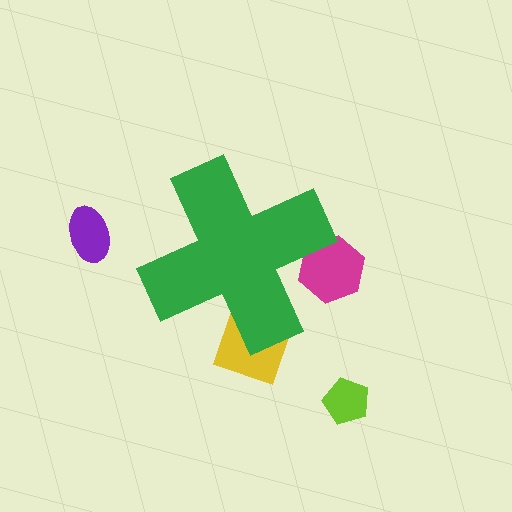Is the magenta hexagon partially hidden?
Yes, the magenta hexagon is partially hidden behind the green cross.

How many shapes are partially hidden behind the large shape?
2 shapes are partially hidden.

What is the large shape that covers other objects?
A green cross.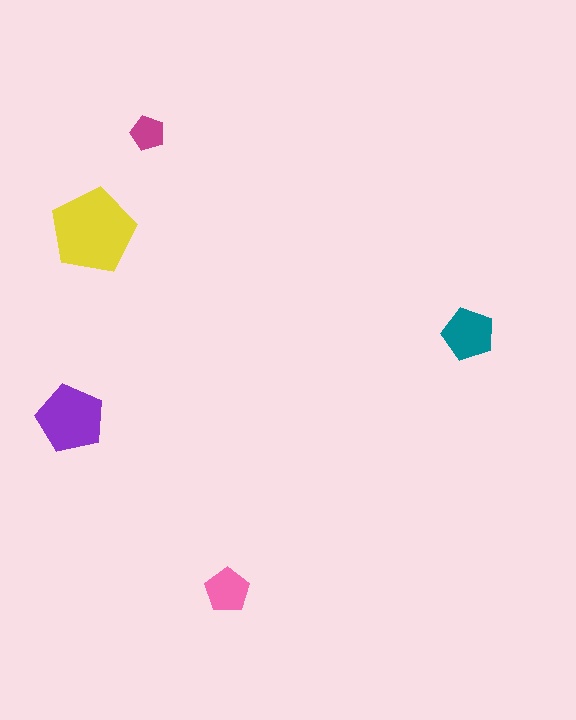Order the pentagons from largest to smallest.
the yellow one, the purple one, the teal one, the pink one, the magenta one.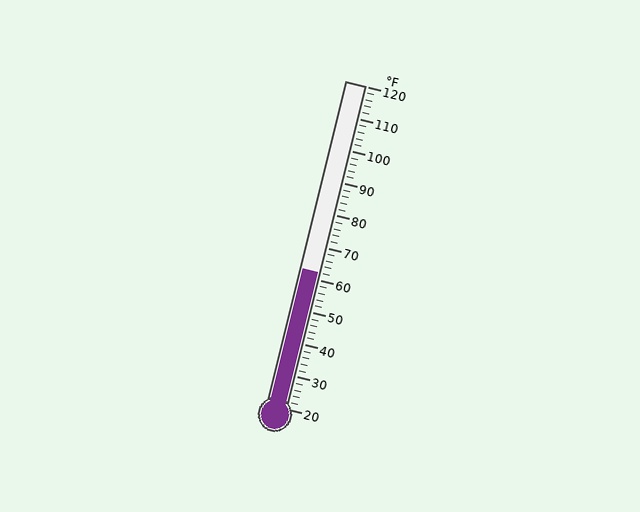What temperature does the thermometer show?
The thermometer shows approximately 62°F.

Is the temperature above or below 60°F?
The temperature is above 60°F.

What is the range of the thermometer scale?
The thermometer scale ranges from 20°F to 120°F.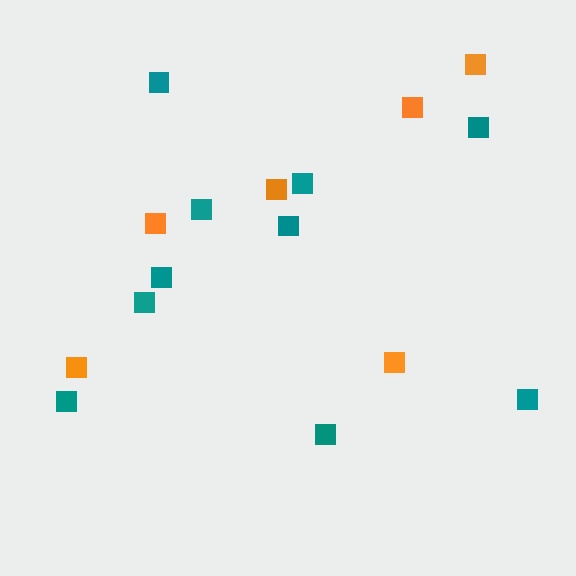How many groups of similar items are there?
There are 2 groups: one group of orange squares (6) and one group of teal squares (10).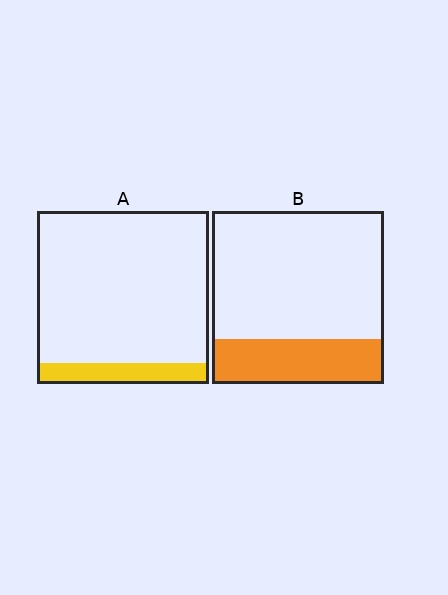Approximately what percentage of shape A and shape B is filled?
A is approximately 10% and B is approximately 25%.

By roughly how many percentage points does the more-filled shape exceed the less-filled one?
By roughly 15 percentage points (B over A).